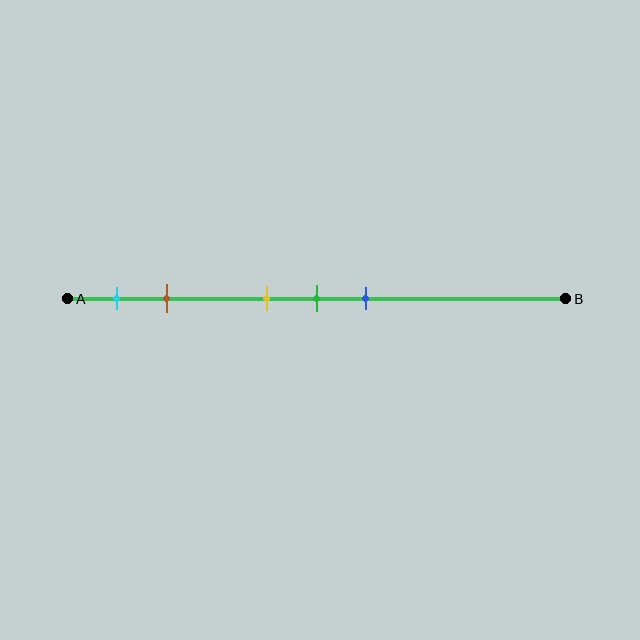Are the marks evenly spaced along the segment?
No, the marks are not evenly spaced.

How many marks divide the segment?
There are 5 marks dividing the segment.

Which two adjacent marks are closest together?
The yellow and green marks are the closest adjacent pair.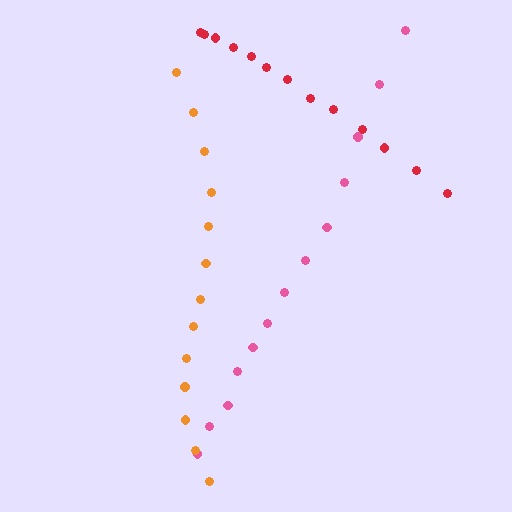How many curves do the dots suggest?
There are 3 distinct paths.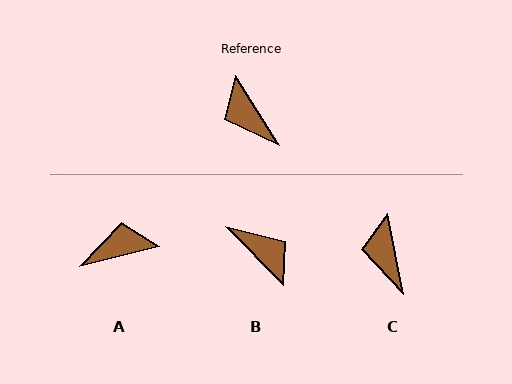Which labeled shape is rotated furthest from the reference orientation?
B, about 168 degrees away.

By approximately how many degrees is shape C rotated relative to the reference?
Approximately 21 degrees clockwise.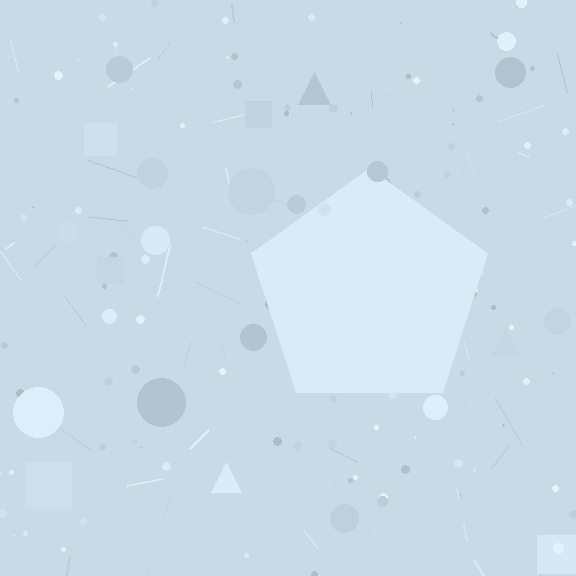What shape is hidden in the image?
A pentagon is hidden in the image.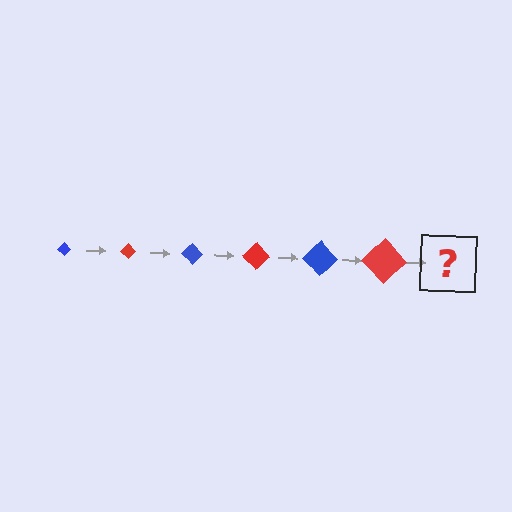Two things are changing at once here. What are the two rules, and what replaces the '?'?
The two rules are that the diamond grows larger each step and the color cycles through blue and red. The '?' should be a blue diamond, larger than the previous one.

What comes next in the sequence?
The next element should be a blue diamond, larger than the previous one.